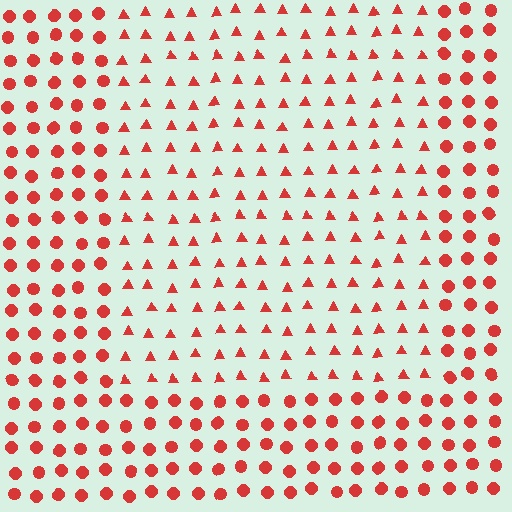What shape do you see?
I see a rectangle.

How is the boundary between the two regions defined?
The boundary is defined by a change in element shape: triangles inside vs. circles outside. All elements share the same color and spacing.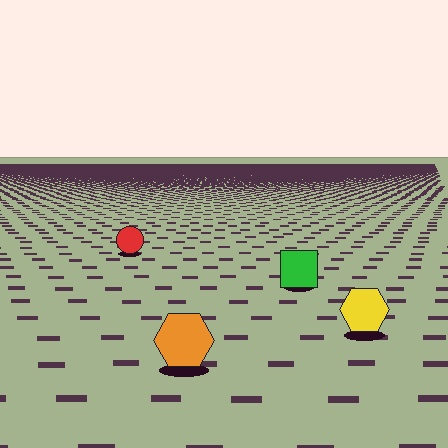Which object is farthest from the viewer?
The red circle is farthest from the viewer. It appears smaller and the ground texture around it is denser.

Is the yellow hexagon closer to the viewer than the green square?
Yes. The yellow hexagon is closer — you can tell from the texture gradient: the ground texture is coarser near it.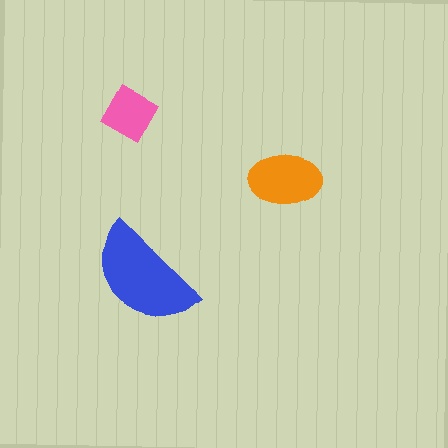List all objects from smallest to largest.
The pink diamond, the orange ellipse, the blue semicircle.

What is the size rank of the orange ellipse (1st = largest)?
2nd.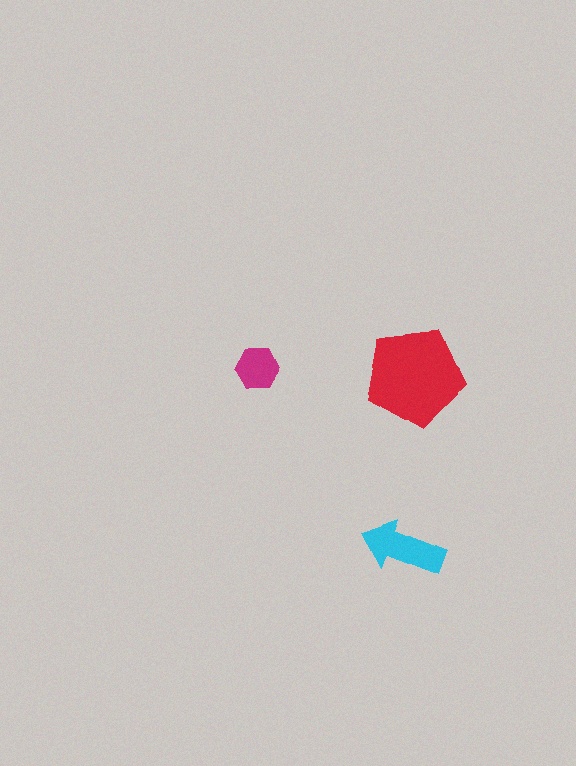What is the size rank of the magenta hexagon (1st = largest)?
3rd.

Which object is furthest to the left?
The magenta hexagon is leftmost.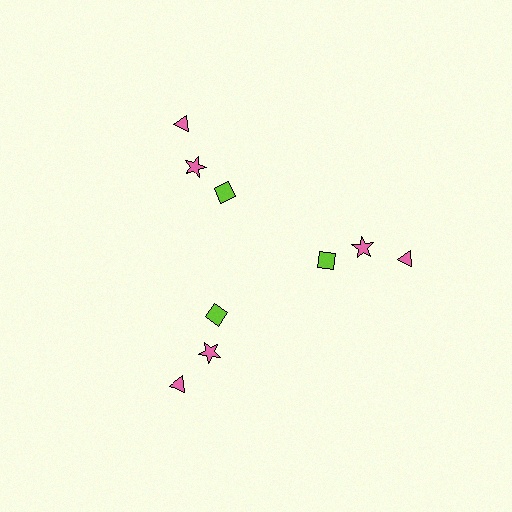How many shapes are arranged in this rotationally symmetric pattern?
There are 9 shapes, arranged in 3 groups of 3.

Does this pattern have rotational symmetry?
Yes, this pattern has 3-fold rotational symmetry. It looks the same after rotating 120 degrees around the center.